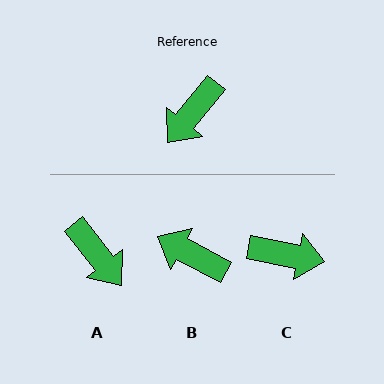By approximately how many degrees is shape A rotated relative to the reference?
Approximately 76 degrees counter-clockwise.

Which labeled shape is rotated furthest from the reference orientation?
C, about 118 degrees away.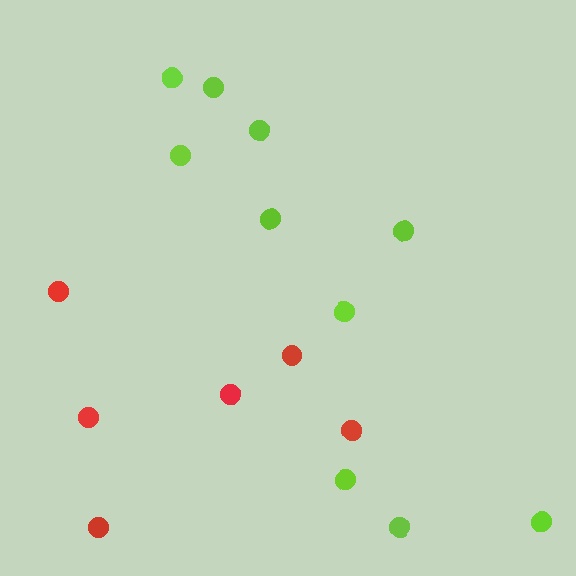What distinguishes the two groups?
There are 2 groups: one group of lime circles (10) and one group of red circles (6).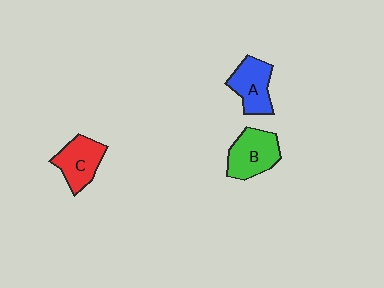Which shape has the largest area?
Shape B (green).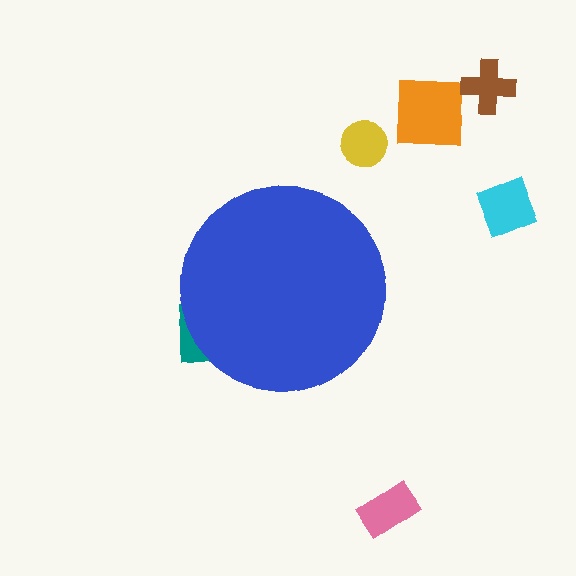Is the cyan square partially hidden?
No, the cyan square is fully visible.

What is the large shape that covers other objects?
A blue circle.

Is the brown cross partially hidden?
No, the brown cross is fully visible.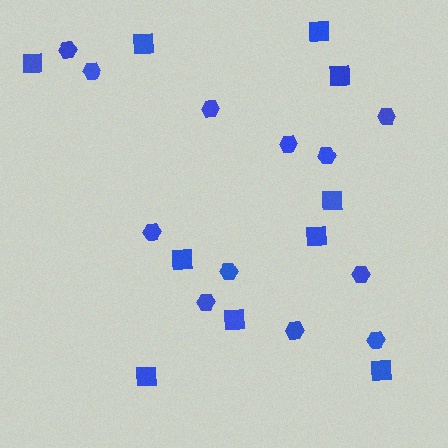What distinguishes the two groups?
There are 2 groups: one group of hexagons (12) and one group of squares (10).